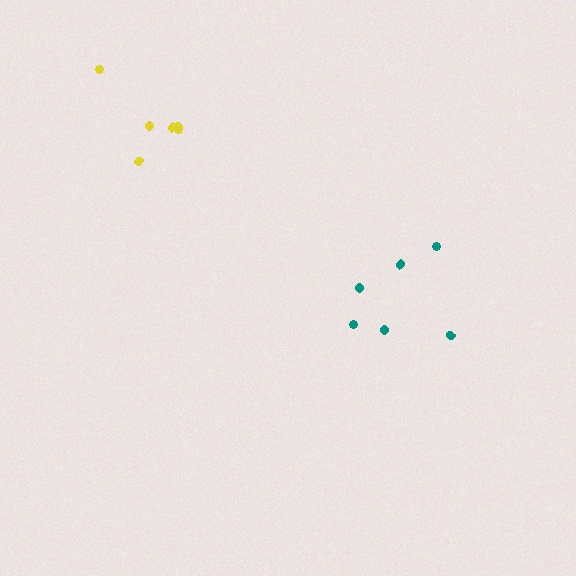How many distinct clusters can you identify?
There are 2 distinct clusters.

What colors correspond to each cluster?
The clusters are colored: teal, yellow.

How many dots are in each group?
Group 1: 6 dots, Group 2: 6 dots (12 total).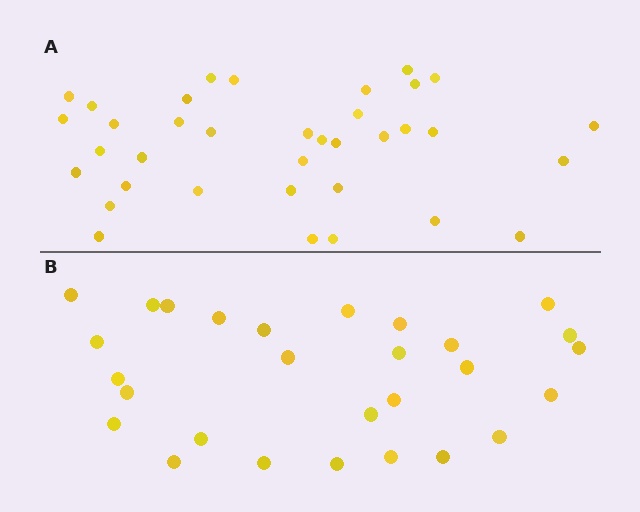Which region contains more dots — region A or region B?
Region A (the top region) has more dots.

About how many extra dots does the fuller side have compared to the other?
Region A has roughly 8 or so more dots than region B.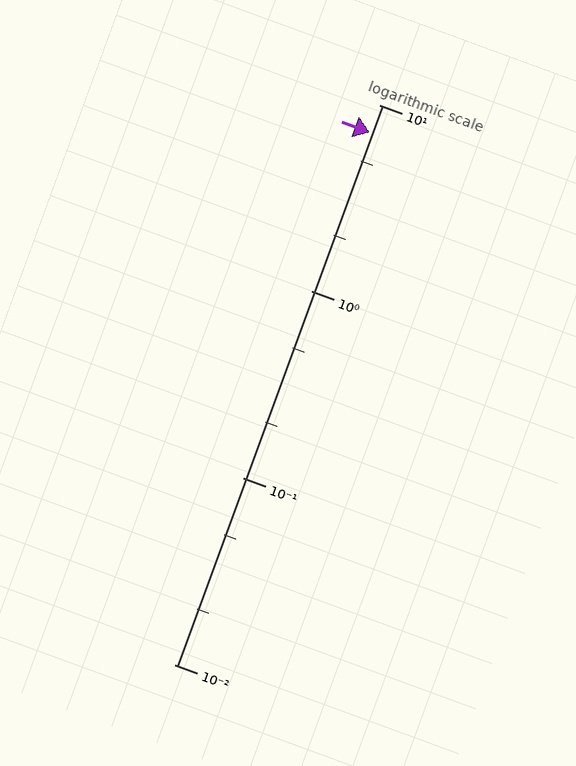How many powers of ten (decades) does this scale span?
The scale spans 3 decades, from 0.01 to 10.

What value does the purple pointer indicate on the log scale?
The pointer indicates approximately 7.1.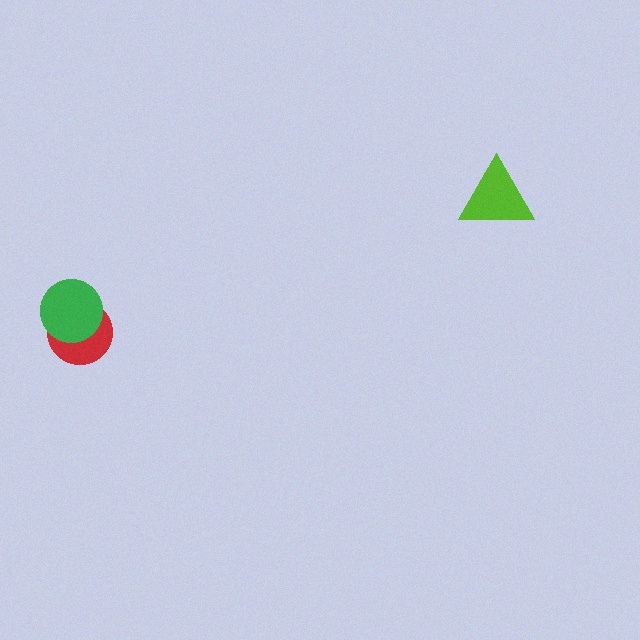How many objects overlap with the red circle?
1 object overlaps with the red circle.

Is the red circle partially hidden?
Yes, it is partially covered by another shape.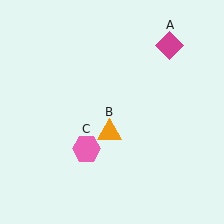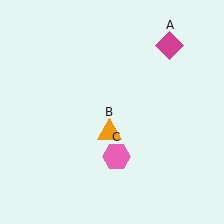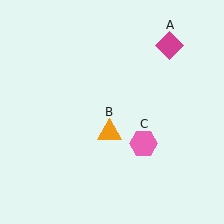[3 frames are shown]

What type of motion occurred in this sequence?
The pink hexagon (object C) rotated counterclockwise around the center of the scene.